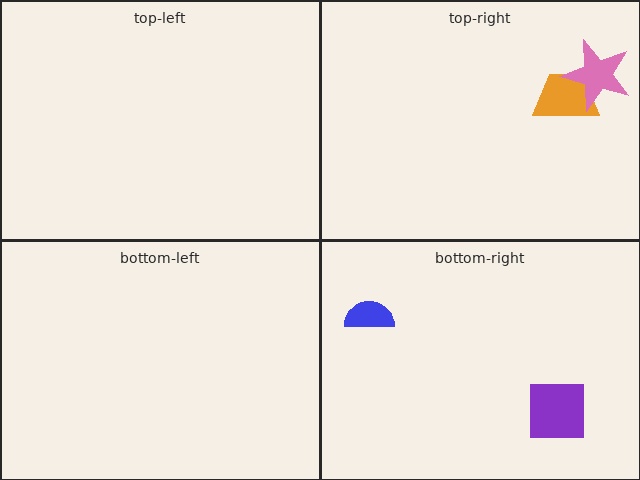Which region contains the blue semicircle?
The bottom-right region.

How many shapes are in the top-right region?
2.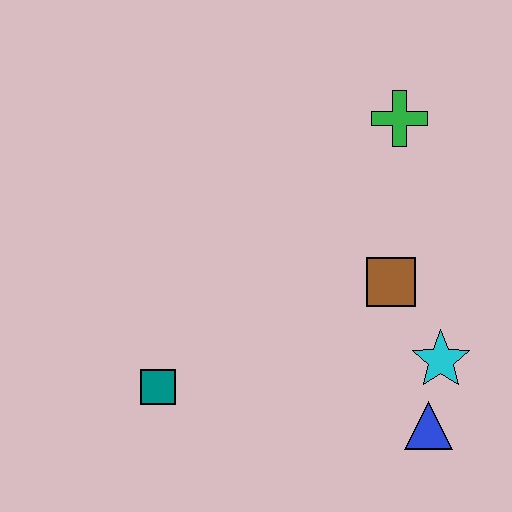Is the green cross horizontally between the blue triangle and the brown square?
Yes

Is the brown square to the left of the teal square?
No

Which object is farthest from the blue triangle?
The green cross is farthest from the blue triangle.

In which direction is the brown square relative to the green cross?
The brown square is below the green cross.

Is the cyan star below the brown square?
Yes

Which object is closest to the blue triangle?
The cyan star is closest to the blue triangle.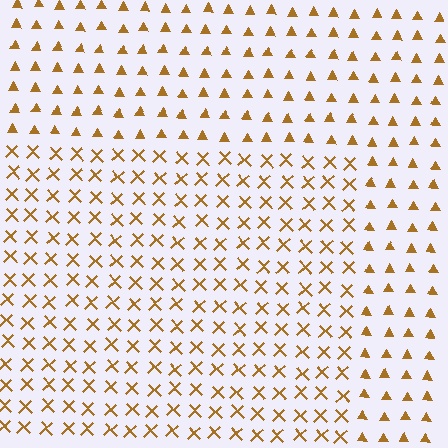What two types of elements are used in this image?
The image uses X marks inside the rectangle region and triangles outside it.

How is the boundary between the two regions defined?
The boundary is defined by a change in element shape: X marks inside vs. triangles outside. All elements share the same color and spacing.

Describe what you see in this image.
The image is filled with small brown elements arranged in a uniform grid. A rectangle-shaped region contains X marks, while the surrounding area contains triangles. The boundary is defined purely by the change in element shape.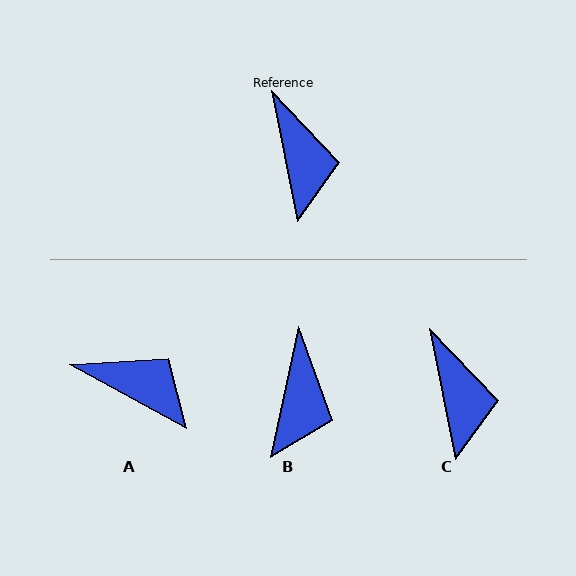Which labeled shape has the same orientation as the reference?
C.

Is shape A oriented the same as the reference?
No, it is off by about 50 degrees.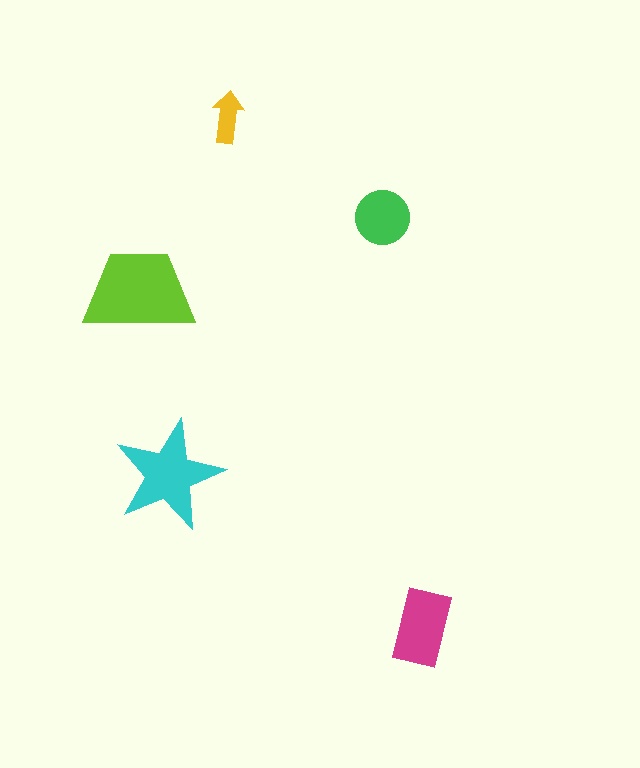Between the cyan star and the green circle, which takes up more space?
The cyan star.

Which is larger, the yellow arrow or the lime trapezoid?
The lime trapezoid.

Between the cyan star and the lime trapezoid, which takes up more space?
The lime trapezoid.